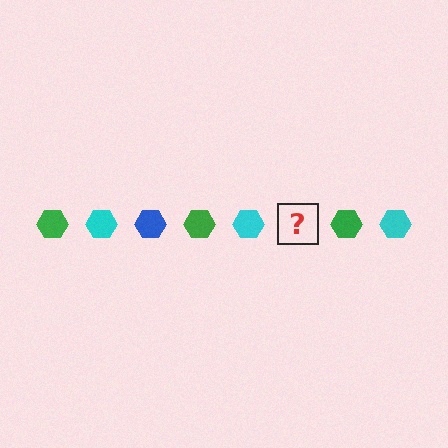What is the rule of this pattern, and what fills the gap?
The rule is that the pattern cycles through green, cyan, blue hexagons. The gap should be filled with a blue hexagon.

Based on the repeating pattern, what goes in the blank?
The blank should be a blue hexagon.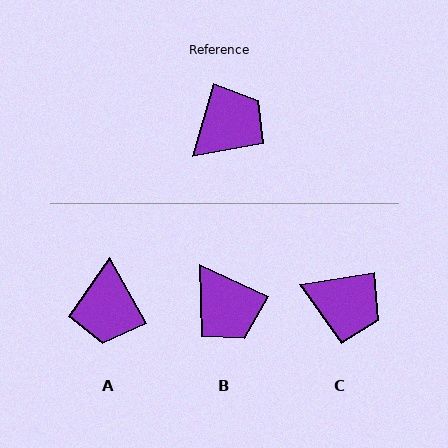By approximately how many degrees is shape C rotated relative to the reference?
Approximately 65 degrees clockwise.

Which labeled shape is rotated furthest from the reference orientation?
A, about 135 degrees away.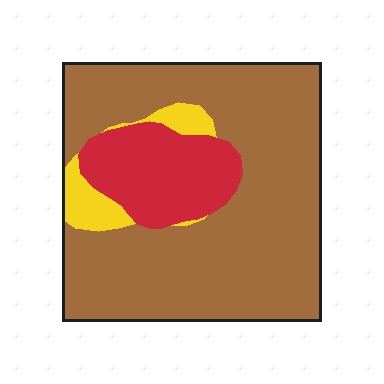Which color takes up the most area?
Brown, at roughly 75%.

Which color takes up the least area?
Yellow, at roughly 5%.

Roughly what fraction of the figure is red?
Red takes up about one fifth (1/5) of the figure.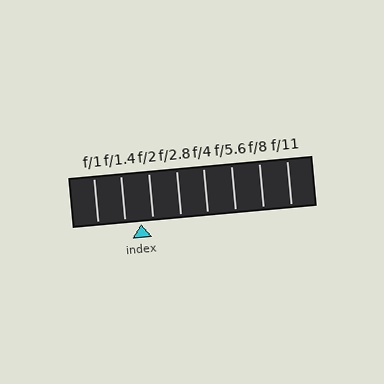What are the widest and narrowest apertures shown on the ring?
The widest aperture shown is f/1 and the narrowest is f/11.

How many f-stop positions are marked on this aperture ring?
There are 8 f-stop positions marked.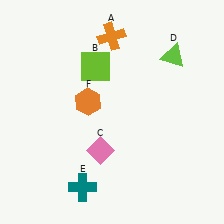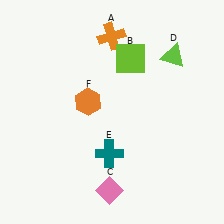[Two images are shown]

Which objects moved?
The objects that moved are: the lime square (B), the pink diamond (C), the teal cross (E).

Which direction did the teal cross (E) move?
The teal cross (E) moved up.